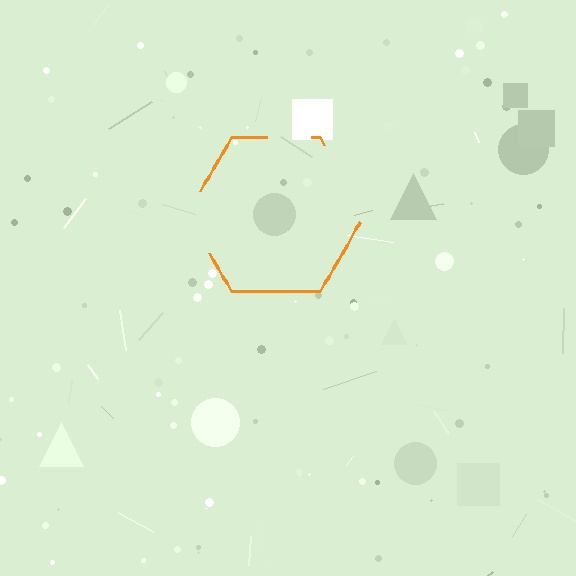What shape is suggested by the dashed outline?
The dashed outline suggests a hexagon.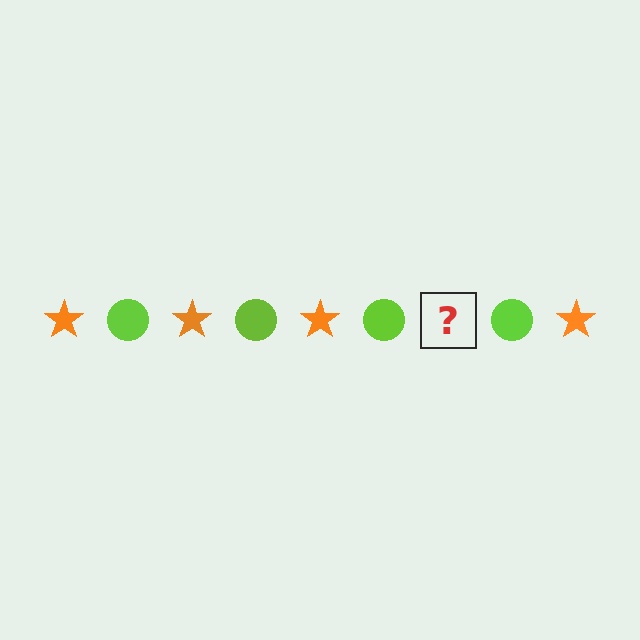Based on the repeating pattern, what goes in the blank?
The blank should be an orange star.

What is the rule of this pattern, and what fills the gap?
The rule is that the pattern alternates between orange star and lime circle. The gap should be filled with an orange star.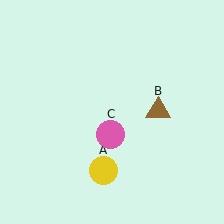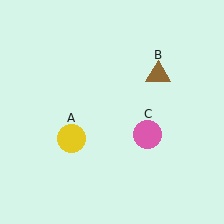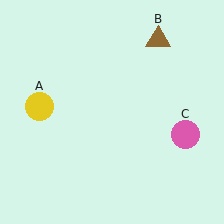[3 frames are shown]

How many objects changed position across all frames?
3 objects changed position: yellow circle (object A), brown triangle (object B), pink circle (object C).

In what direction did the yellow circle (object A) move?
The yellow circle (object A) moved up and to the left.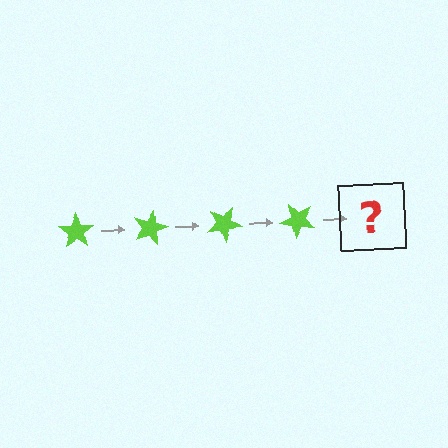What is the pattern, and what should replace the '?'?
The pattern is that the star rotates 15 degrees each step. The '?' should be a lime star rotated 60 degrees.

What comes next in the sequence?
The next element should be a lime star rotated 60 degrees.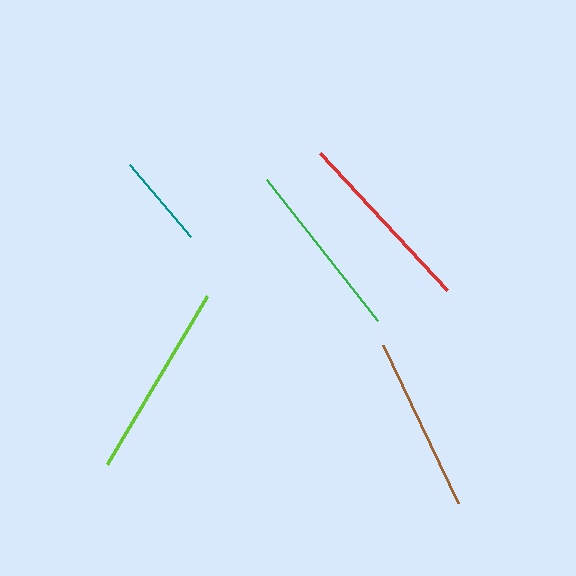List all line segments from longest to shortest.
From longest to shortest: lime, red, green, brown, teal.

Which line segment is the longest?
The lime line is the longest at approximately 196 pixels.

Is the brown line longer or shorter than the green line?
The green line is longer than the brown line.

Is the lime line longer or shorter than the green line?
The lime line is longer than the green line.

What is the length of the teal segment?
The teal segment is approximately 94 pixels long.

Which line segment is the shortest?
The teal line is the shortest at approximately 94 pixels.